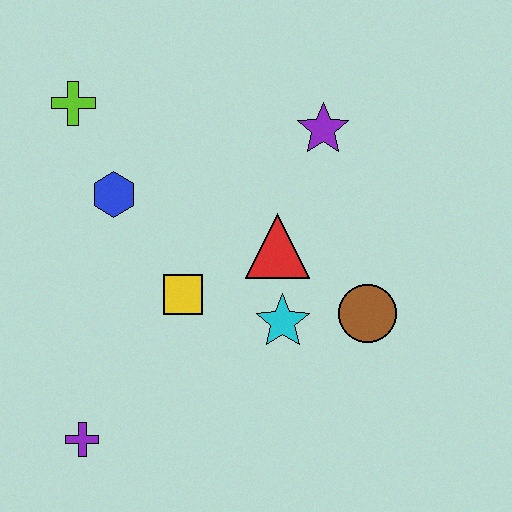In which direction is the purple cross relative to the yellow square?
The purple cross is below the yellow square.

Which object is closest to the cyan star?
The red triangle is closest to the cyan star.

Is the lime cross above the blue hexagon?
Yes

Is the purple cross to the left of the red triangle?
Yes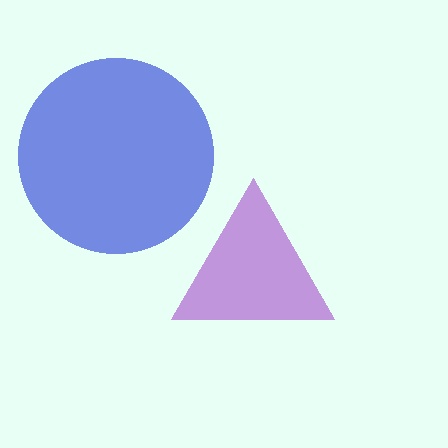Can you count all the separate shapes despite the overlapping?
Yes, there are 2 separate shapes.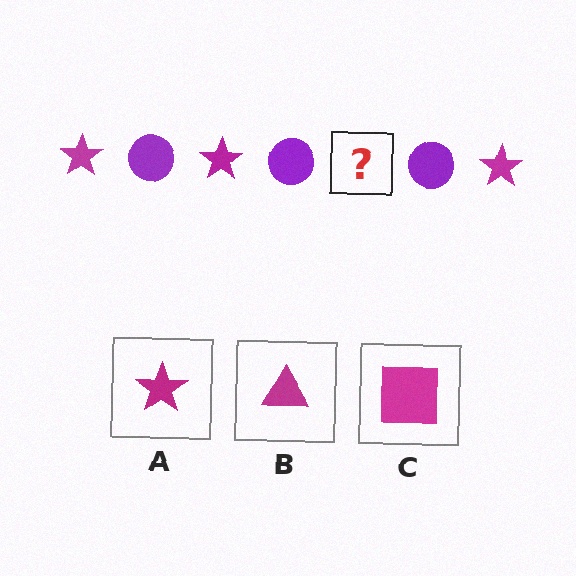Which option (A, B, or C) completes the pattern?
A.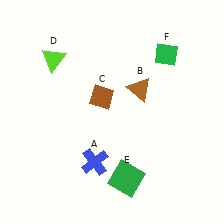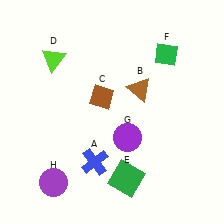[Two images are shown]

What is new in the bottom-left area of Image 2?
A purple circle (H) was added in the bottom-left area of Image 2.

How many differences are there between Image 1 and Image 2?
There are 2 differences between the two images.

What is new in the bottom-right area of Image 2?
A purple circle (G) was added in the bottom-right area of Image 2.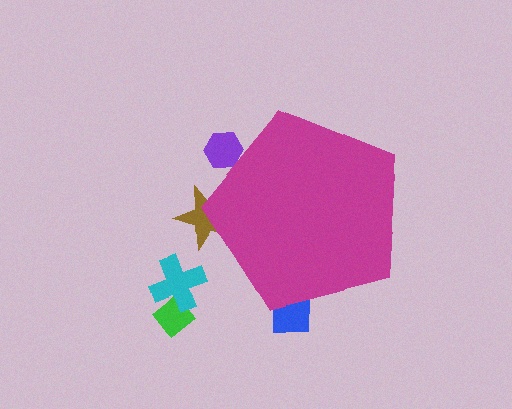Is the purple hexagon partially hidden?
Yes, the purple hexagon is partially hidden behind the magenta pentagon.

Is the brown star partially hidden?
Yes, the brown star is partially hidden behind the magenta pentagon.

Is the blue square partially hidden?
Yes, the blue square is partially hidden behind the magenta pentagon.